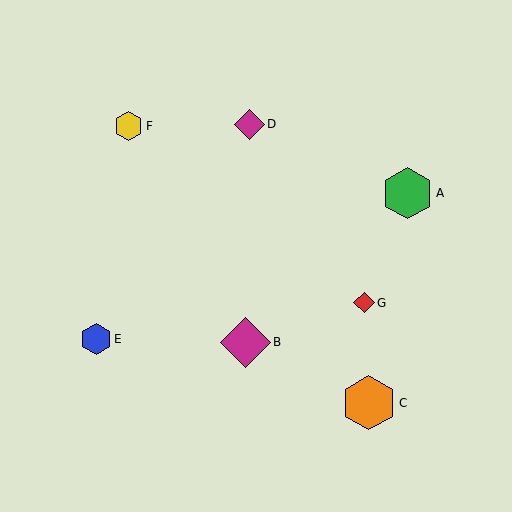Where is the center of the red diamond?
The center of the red diamond is at (364, 303).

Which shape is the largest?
The orange hexagon (labeled C) is the largest.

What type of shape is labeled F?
Shape F is a yellow hexagon.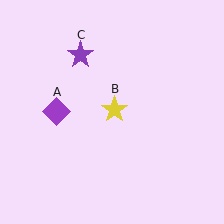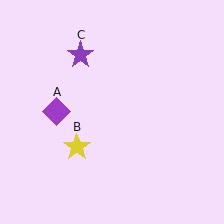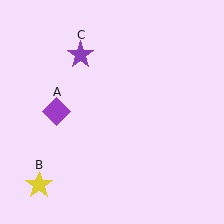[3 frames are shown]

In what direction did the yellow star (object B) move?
The yellow star (object B) moved down and to the left.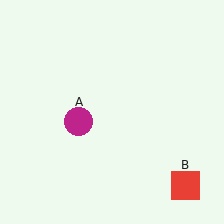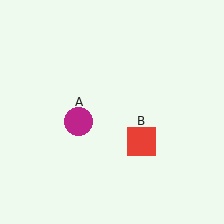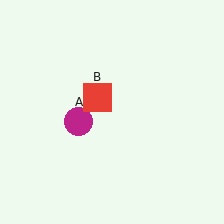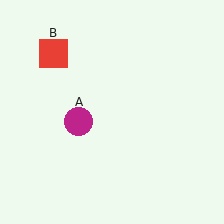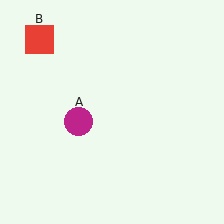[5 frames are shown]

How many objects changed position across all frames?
1 object changed position: red square (object B).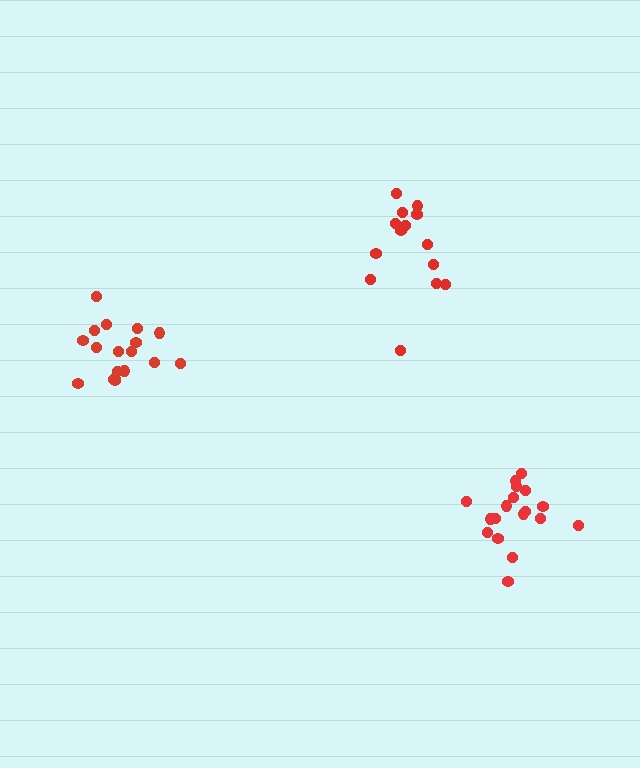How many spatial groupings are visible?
There are 3 spatial groupings.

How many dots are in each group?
Group 1: 18 dots, Group 2: 18 dots, Group 3: 15 dots (51 total).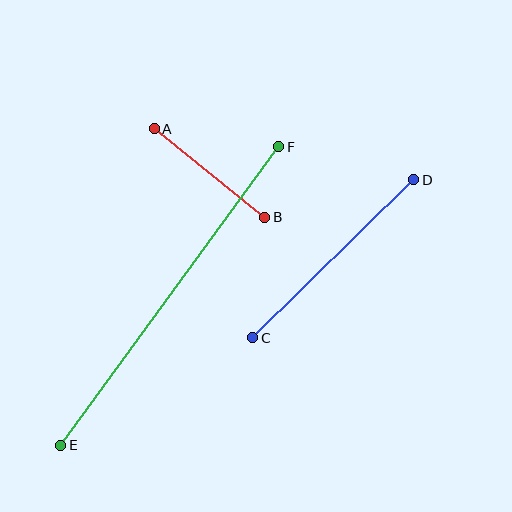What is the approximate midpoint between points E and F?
The midpoint is at approximately (170, 296) pixels.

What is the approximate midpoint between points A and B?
The midpoint is at approximately (209, 173) pixels.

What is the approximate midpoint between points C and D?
The midpoint is at approximately (333, 259) pixels.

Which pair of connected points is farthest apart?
Points E and F are farthest apart.